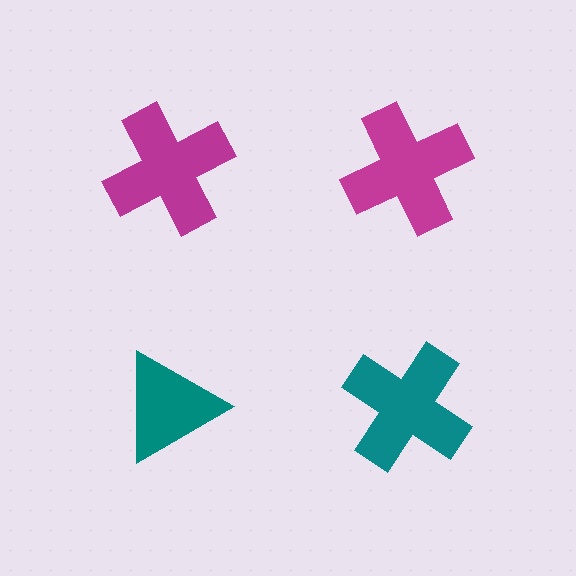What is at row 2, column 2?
A teal cross.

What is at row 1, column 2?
A magenta cross.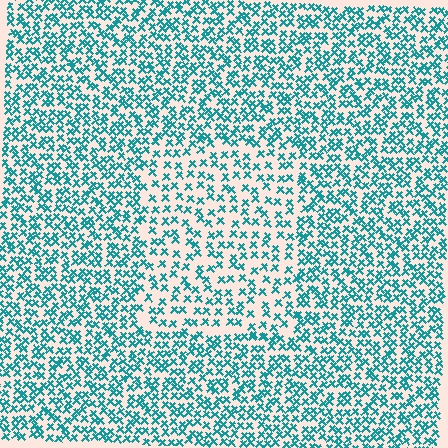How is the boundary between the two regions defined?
The boundary is defined by a change in element density (approximately 1.7x ratio). All elements are the same color, size, and shape.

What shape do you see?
I see a rectangle.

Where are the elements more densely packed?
The elements are more densely packed outside the rectangle boundary.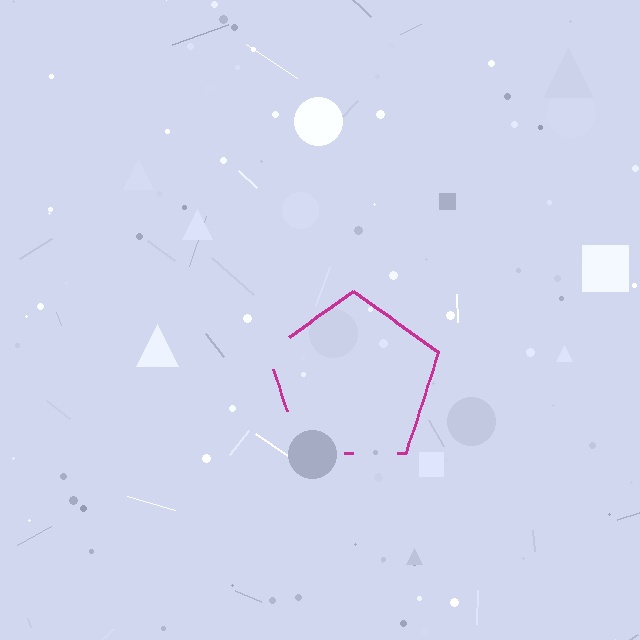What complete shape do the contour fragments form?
The contour fragments form a pentagon.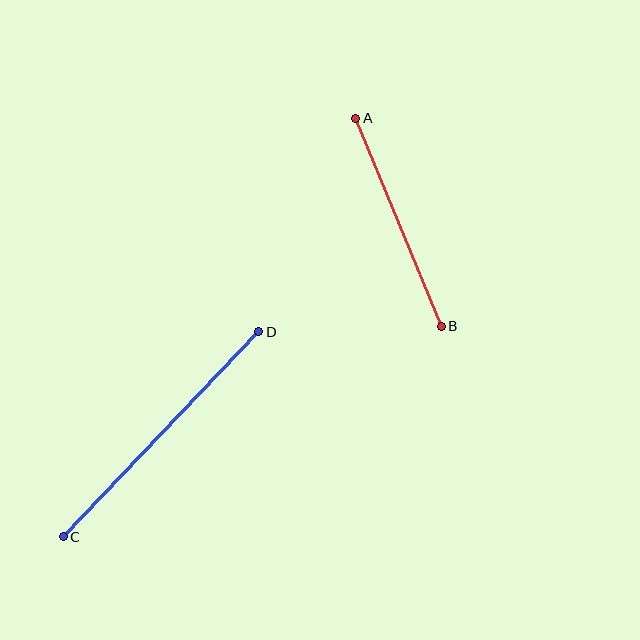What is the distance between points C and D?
The distance is approximately 283 pixels.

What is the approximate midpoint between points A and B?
The midpoint is at approximately (398, 222) pixels.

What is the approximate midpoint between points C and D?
The midpoint is at approximately (161, 434) pixels.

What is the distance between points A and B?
The distance is approximately 225 pixels.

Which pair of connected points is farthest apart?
Points C and D are farthest apart.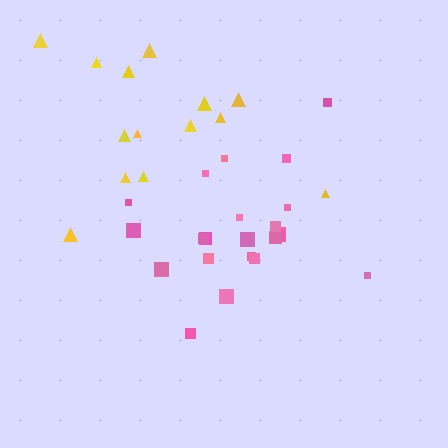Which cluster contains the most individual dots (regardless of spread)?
Pink (22).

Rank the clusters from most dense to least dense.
pink, yellow.